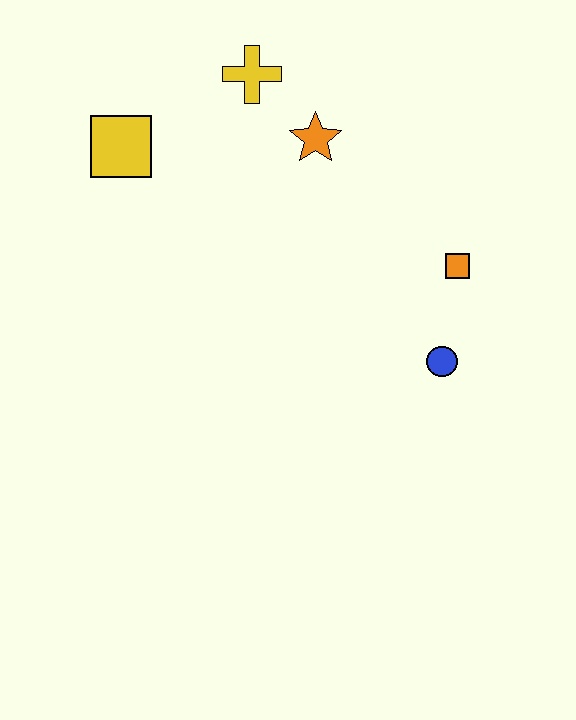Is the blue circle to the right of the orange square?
No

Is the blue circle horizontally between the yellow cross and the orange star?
No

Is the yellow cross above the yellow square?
Yes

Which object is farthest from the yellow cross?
The blue circle is farthest from the yellow cross.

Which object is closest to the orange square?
The blue circle is closest to the orange square.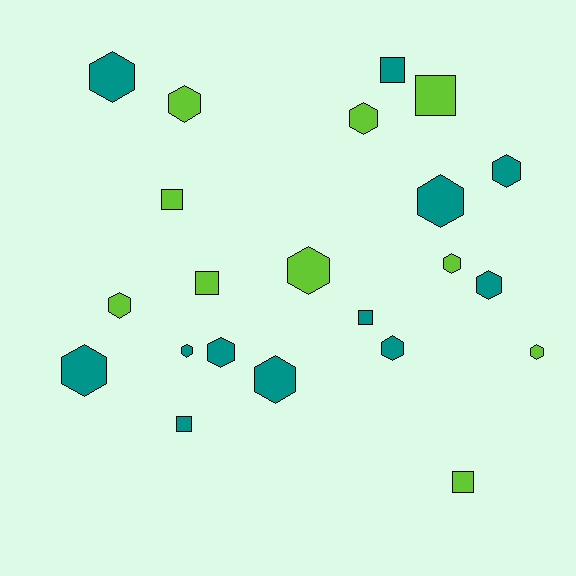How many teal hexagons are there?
There are 9 teal hexagons.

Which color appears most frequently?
Teal, with 12 objects.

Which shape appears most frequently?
Hexagon, with 15 objects.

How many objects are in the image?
There are 22 objects.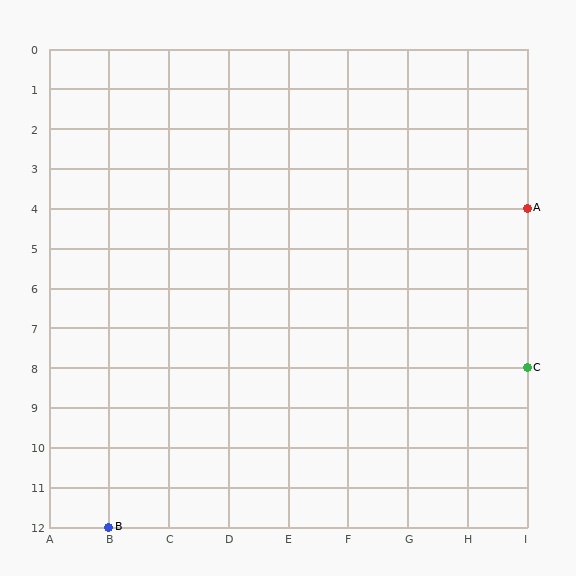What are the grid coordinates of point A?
Point A is at grid coordinates (I, 4).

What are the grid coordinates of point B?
Point B is at grid coordinates (B, 12).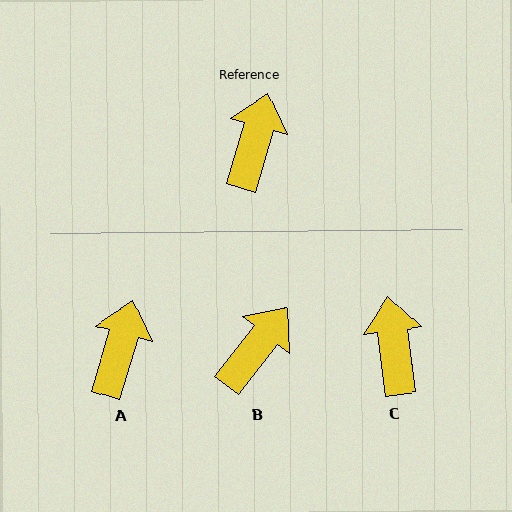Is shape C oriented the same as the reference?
No, it is off by about 24 degrees.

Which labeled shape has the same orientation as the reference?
A.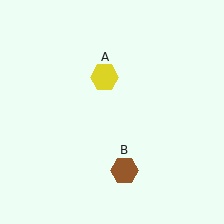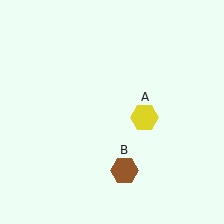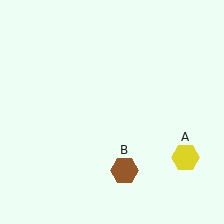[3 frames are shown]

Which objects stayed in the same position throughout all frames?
Brown hexagon (object B) remained stationary.